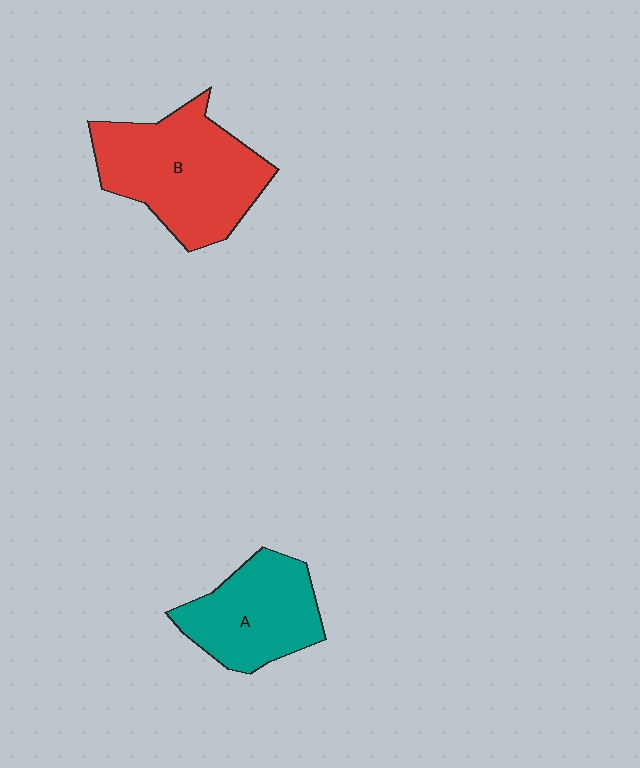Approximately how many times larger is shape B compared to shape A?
Approximately 1.4 times.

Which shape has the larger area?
Shape B (red).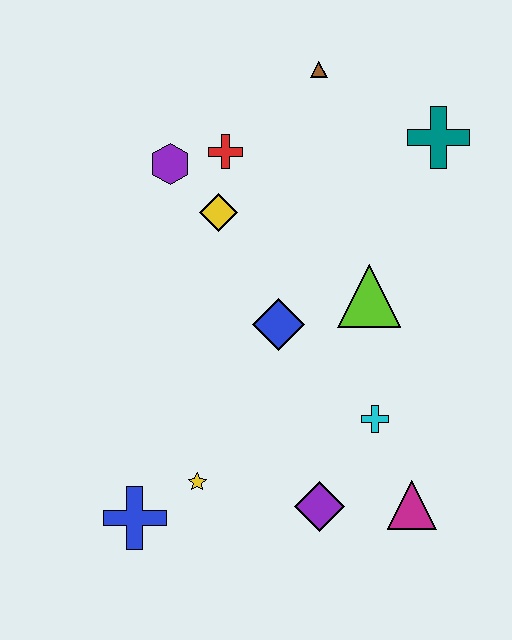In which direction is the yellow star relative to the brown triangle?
The yellow star is below the brown triangle.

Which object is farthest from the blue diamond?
The brown triangle is farthest from the blue diamond.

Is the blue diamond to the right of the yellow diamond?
Yes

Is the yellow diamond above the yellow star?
Yes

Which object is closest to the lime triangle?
The blue diamond is closest to the lime triangle.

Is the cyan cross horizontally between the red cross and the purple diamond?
No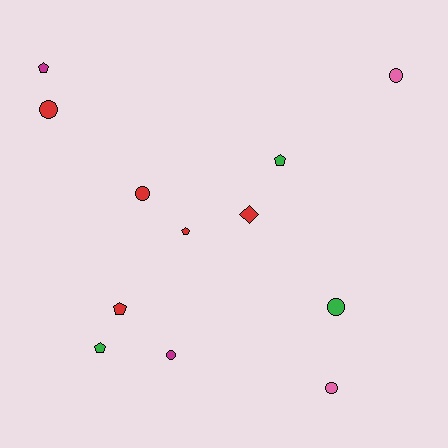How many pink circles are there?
There are 2 pink circles.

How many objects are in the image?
There are 12 objects.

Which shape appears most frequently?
Circle, with 6 objects.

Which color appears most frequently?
Red, with 5 objects.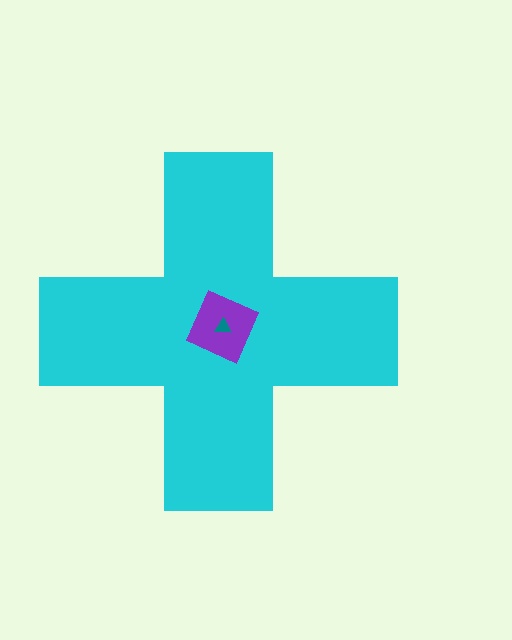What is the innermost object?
The teal triangle.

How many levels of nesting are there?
3.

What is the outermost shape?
The cyan cross.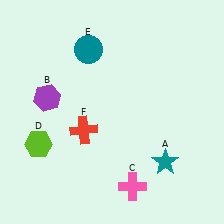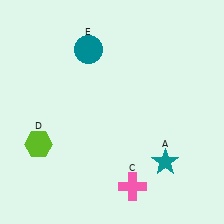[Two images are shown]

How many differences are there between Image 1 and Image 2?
There are 2 differences between the two images.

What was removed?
The red cross (F), the purple hexagon (B) were removed in Image 2.